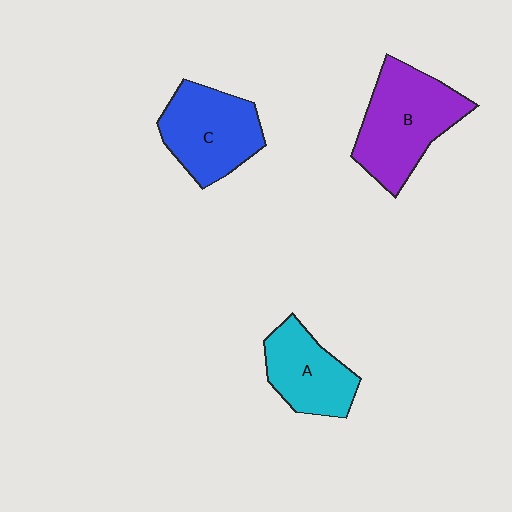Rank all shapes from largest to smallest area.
From largest to smallest: B (purple), C (blue), A (cyan).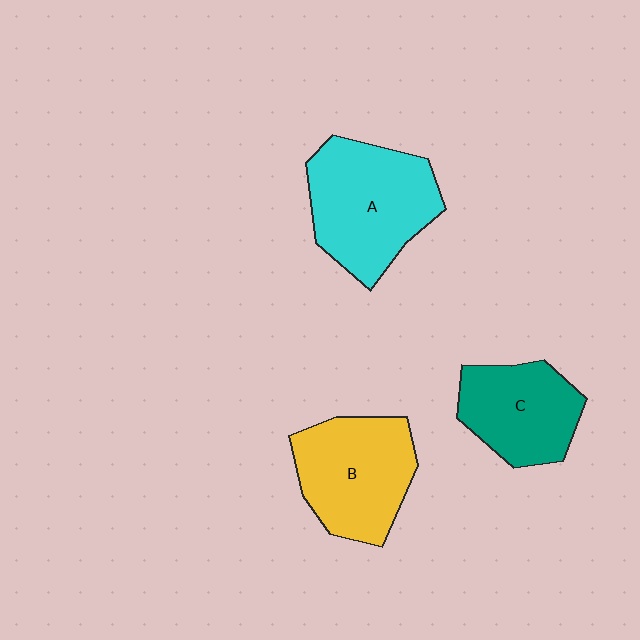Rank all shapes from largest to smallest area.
From largest to smallest: A (cyan), B (yellow), C (teal).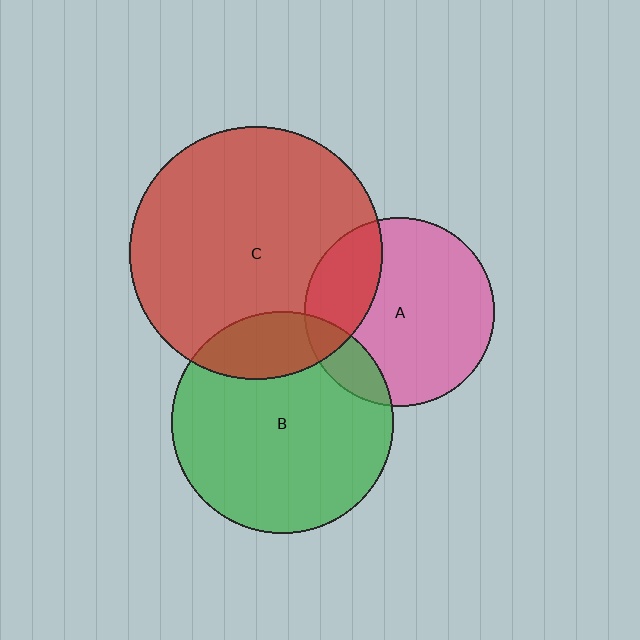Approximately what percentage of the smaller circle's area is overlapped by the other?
Approximately 20%.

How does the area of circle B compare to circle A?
Approximately 1.4 times.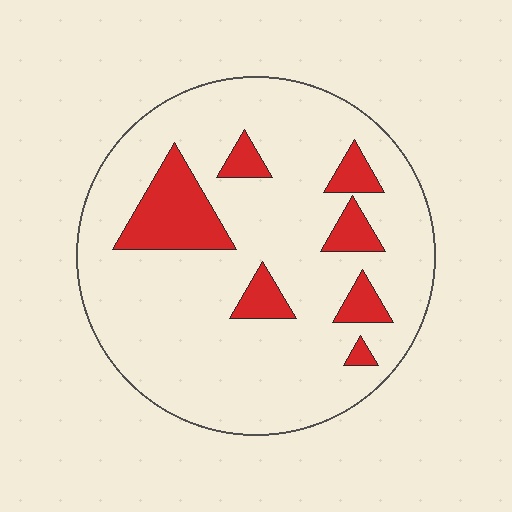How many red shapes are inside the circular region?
7.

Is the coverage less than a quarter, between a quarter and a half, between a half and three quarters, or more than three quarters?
Less than a quarter.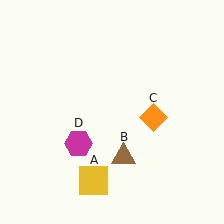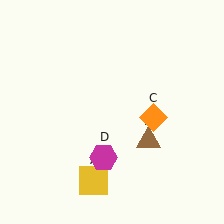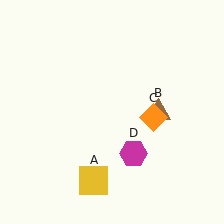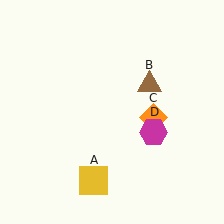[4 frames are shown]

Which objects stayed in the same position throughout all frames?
Yellow square (object A) and orange diamond (object C) remained stationary.